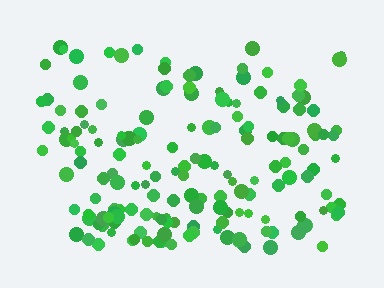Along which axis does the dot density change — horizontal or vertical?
Vertical.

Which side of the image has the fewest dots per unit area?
The top.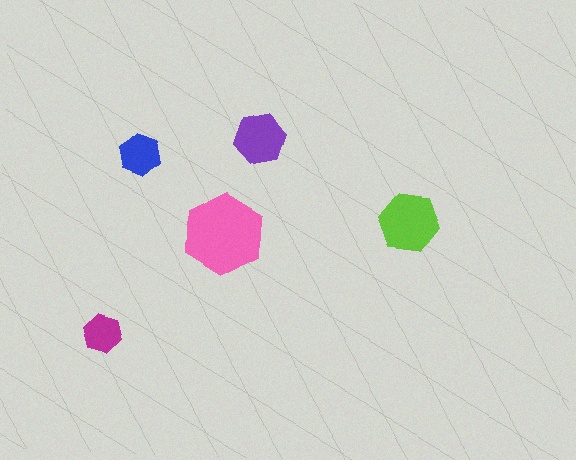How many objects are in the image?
There are 5 objects in the image.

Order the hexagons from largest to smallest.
the pink one, the lime one, the purple one, the blue one, the magenta one.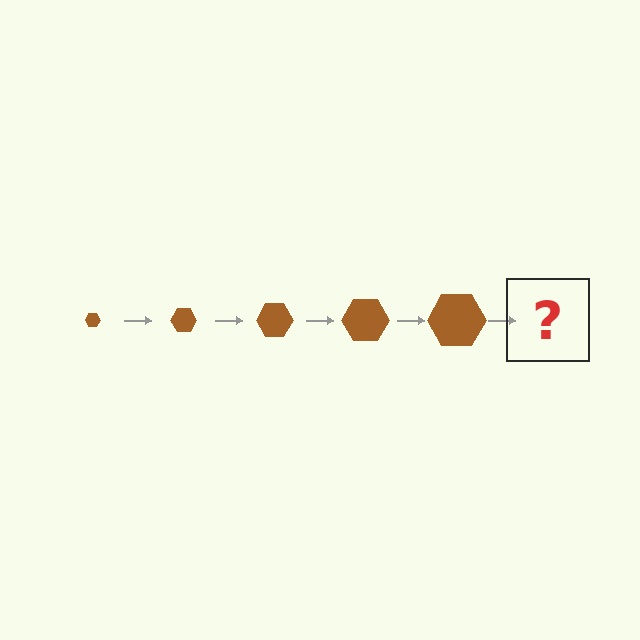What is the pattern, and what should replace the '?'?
The pattern is that the hexagon gets progressively larger each step. The '?' should be a brown hexagon, larger than the previous one.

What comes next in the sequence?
The next element should be a brown hexagon, larger than the previous one.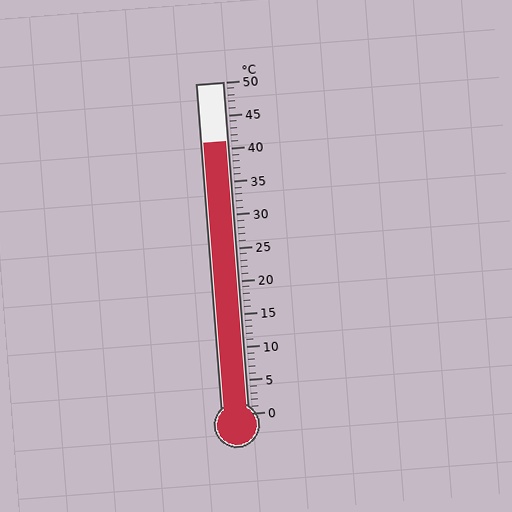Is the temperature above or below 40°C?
The temperature is above 40°C.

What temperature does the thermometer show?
The thermometer shows approximately 41°C.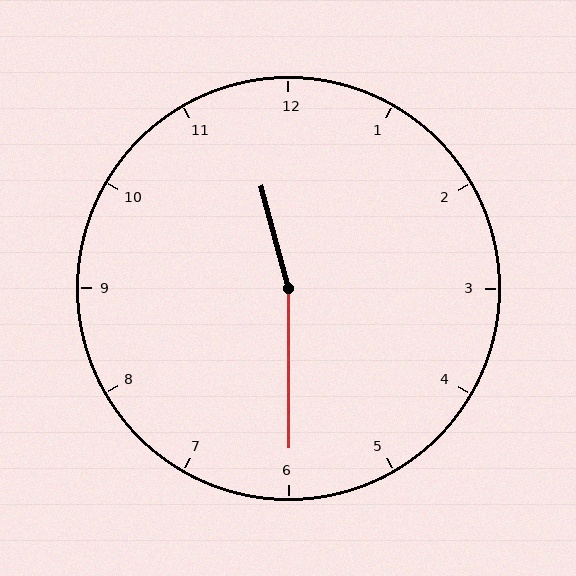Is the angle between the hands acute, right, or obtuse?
It is obtuse.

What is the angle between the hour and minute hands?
Approximately 165 degrees.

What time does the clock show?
11:30.